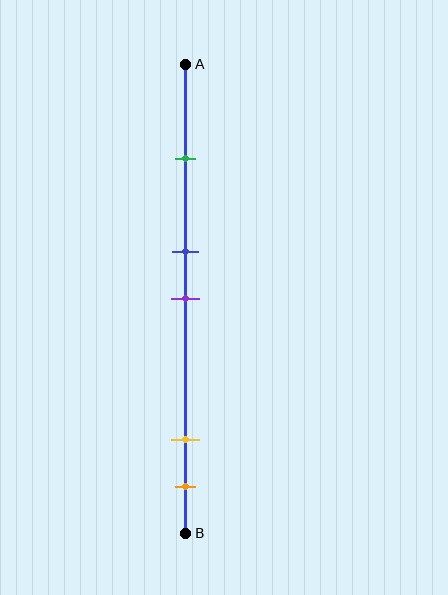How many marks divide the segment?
There are 5 marks dividing the segment.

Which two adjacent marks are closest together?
The blue and purple marks are the closest adjacent pair.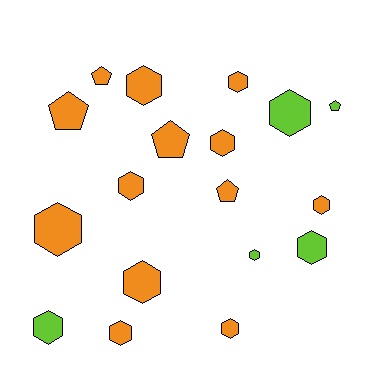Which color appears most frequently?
Orange, with 13 objects.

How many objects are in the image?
There are 18 objects.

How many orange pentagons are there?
There are 4 orange pentagons.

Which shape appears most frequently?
Hexagon, with 13 objects.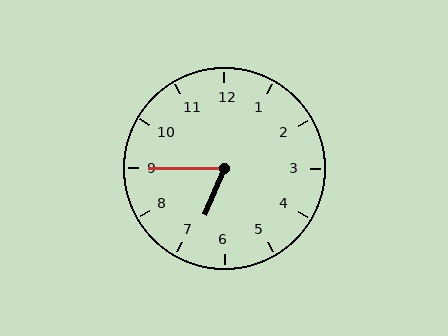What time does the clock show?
6:45.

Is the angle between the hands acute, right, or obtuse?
It is acute.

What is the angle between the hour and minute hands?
Approximately 68 degrees.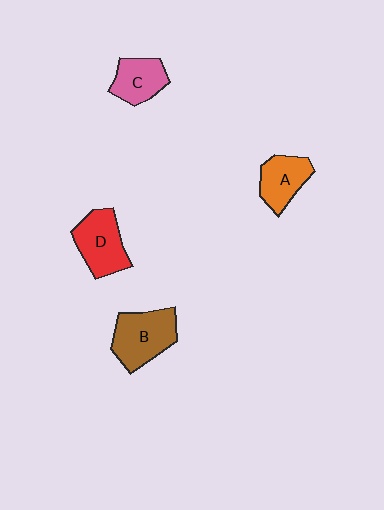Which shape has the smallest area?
Shape C (pink).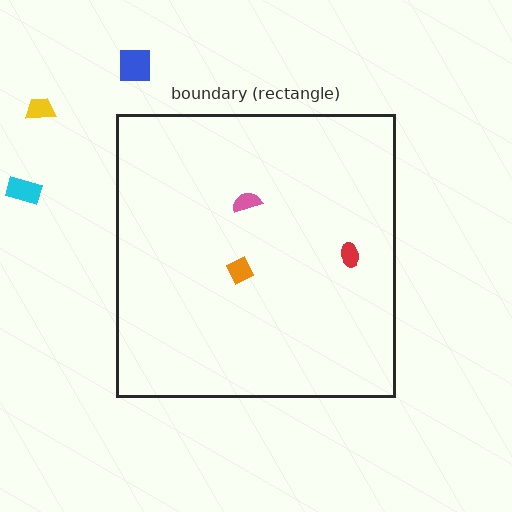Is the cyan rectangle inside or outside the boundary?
Outside.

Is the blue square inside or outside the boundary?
Outside.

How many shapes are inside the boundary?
3 inside, 3 outside.